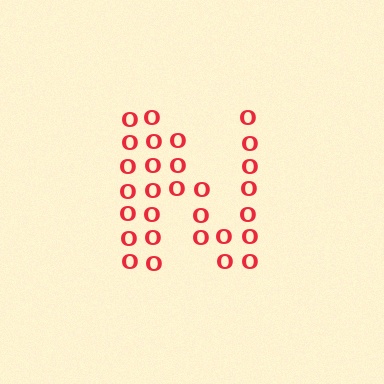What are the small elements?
The small elements are letter O's.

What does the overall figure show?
The overall figure shows the letter N.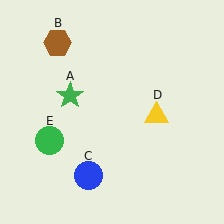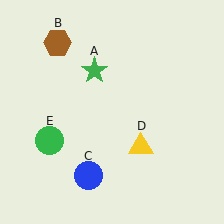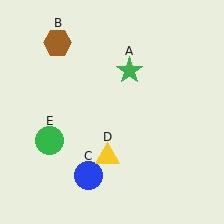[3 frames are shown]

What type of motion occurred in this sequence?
The green star (object A), yellow triangle (object D) rotated clockwise around the center of the scene.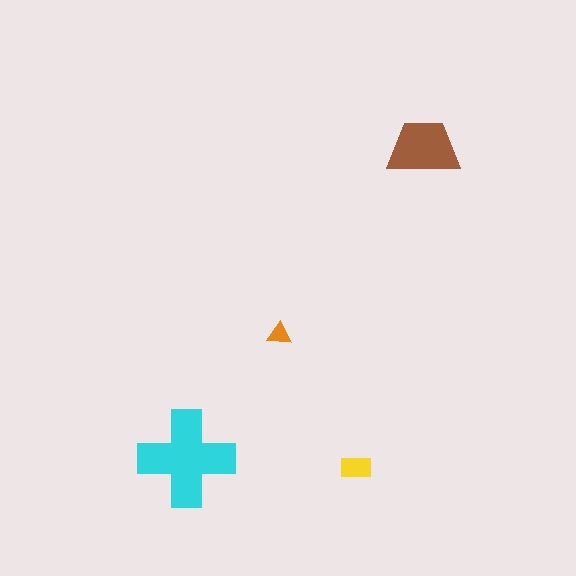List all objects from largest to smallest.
The cyan cross, the brown trapezoid, the yellow rectangle, the orange triangle.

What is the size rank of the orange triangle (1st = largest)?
4th.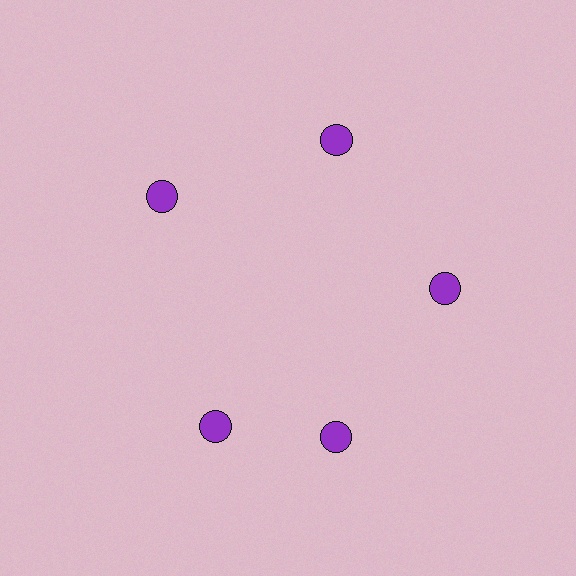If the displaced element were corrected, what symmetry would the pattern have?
It would have 5-fold rotational symmetry — the pattern would map onto itself every 72 degrees.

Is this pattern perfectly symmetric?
No. The 5 purple circles are arranged in a ring, but one element near the 8 o'clock position is rotated out of alignment along the ring, breaking the 5-fold rotational symmetry.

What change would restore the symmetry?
The symmetry would be restored by rotating it back into even spacing with its neighbors so that all 5 circles sit at equal angles and equal distance from the center.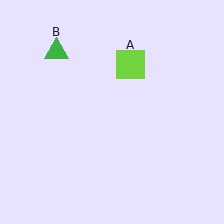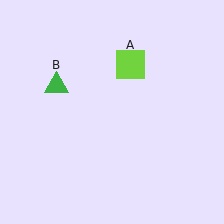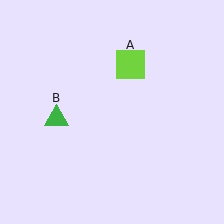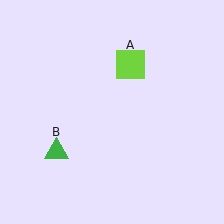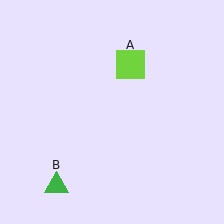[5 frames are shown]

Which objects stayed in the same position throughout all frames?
Lime square (object A) remained stationary.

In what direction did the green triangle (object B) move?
The green triangle (object B) moved down.